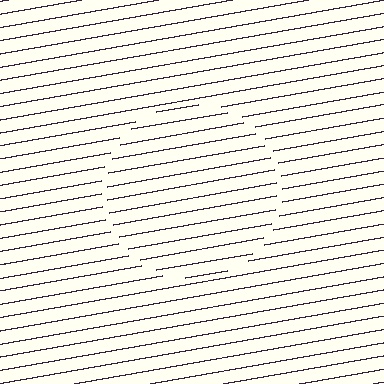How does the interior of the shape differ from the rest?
The interior of the shape contains the same grating, shifted by half a period — the contour is defined by the phase discontinuity where line-ends from the inner and outer gratings abut.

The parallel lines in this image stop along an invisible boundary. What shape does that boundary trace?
An illusory circle. The interior of the shape contains the same grating, shifted by half a period — the contour is defined by the phase discontinuity where line-ends from the inner and outer gratings abut.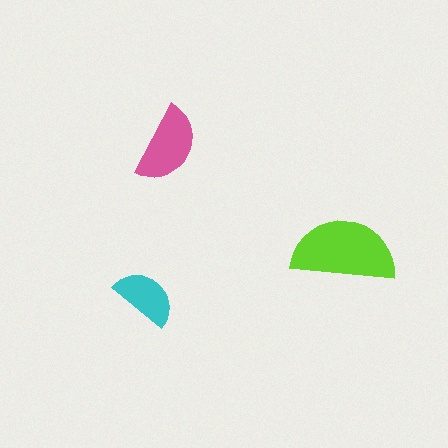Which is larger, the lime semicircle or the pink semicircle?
The lime one.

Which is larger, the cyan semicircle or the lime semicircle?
The lime one.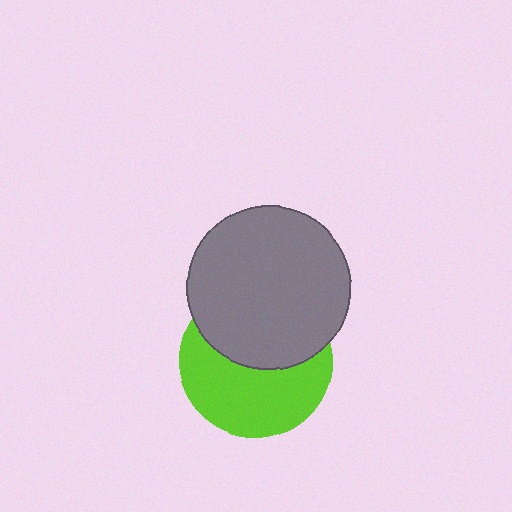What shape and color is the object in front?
The object in front is a gray circle.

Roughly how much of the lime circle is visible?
About half of it is visible (roughly 54%).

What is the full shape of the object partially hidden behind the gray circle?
The partially hidden object is a lime circle.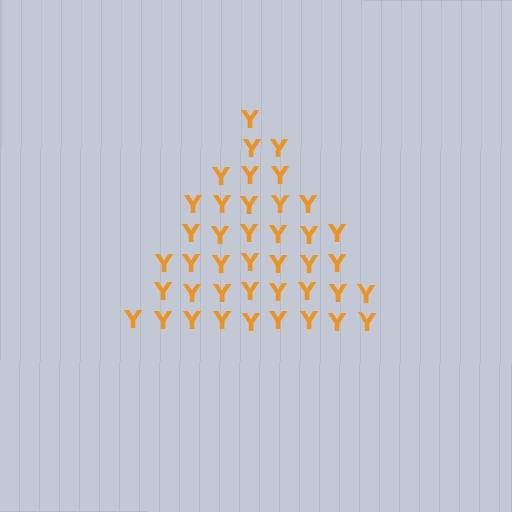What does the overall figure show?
The overall figure shows a triangle.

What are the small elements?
The small elements are letter Y's.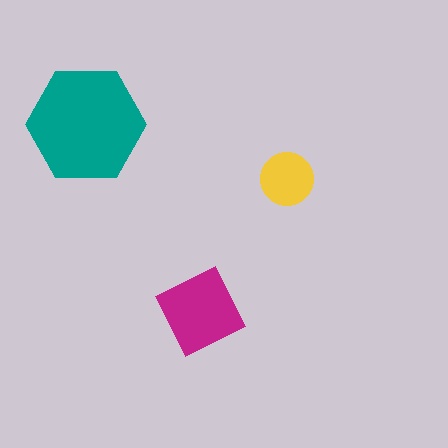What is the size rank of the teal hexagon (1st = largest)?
1st.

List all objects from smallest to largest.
The yellow circle, the magenta diamond, the teal hexagon.